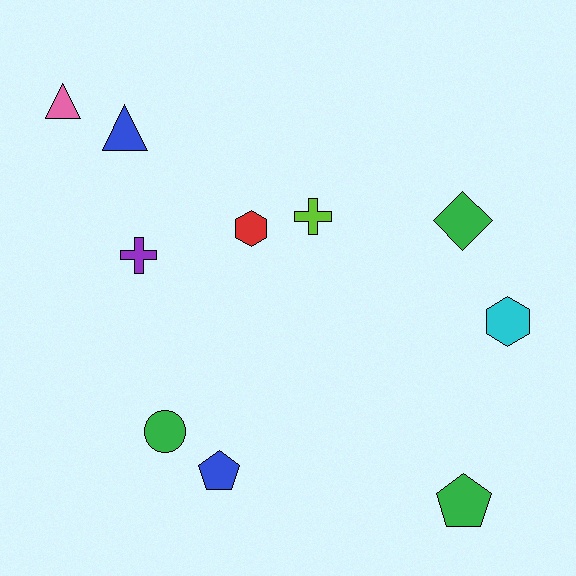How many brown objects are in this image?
There are no brown objects.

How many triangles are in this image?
There are 2 triangles.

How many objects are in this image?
There are 10 objects.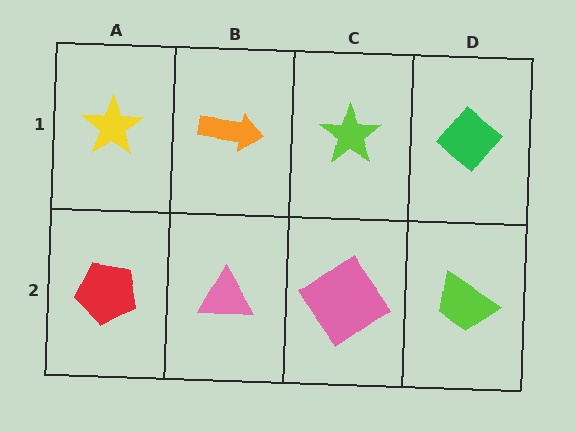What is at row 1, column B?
An orange arrow.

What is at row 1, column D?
A green diamond.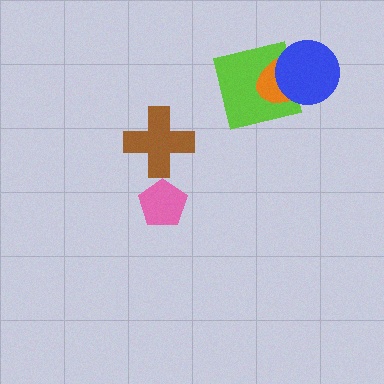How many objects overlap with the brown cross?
0 objects overlap with the brown cross.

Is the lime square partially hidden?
Yes, it is partially covered by another shape.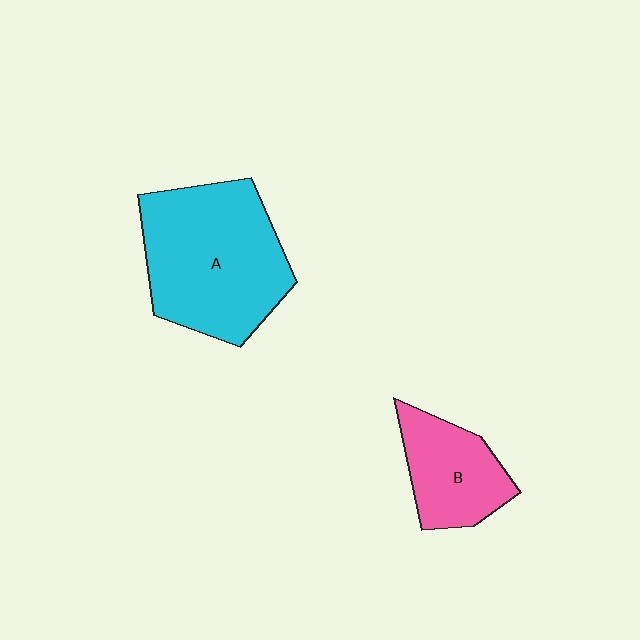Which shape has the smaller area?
Shape B (pink).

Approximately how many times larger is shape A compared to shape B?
Approximately 2.0 times.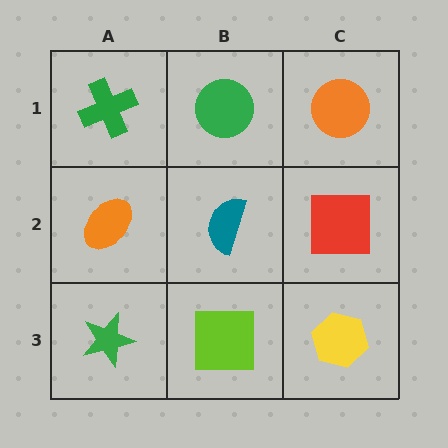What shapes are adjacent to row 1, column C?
A red square (row 2, column C), a green circle (row 1, column B).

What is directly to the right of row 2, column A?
A teal semicircle.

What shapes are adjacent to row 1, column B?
A teal semicircle (row 2, column B), a green cross (row 1, column A), an orange circle (row 1, column C).